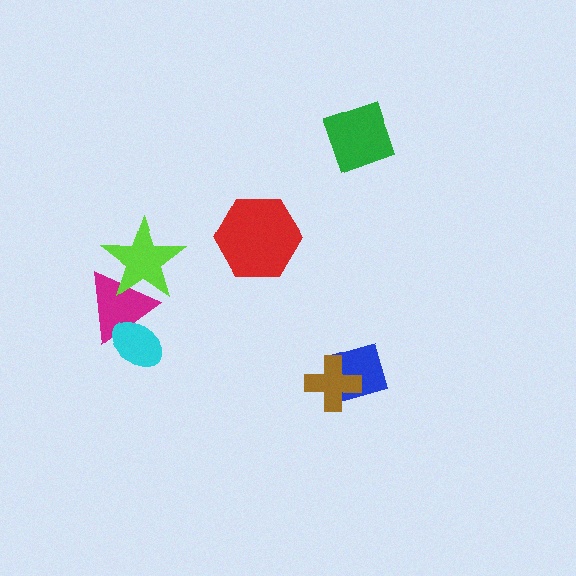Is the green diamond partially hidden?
No, no other shape covers it.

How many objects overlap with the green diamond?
0 objects overlap with the green diamond.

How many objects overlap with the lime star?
1 object overlaps with the lime star.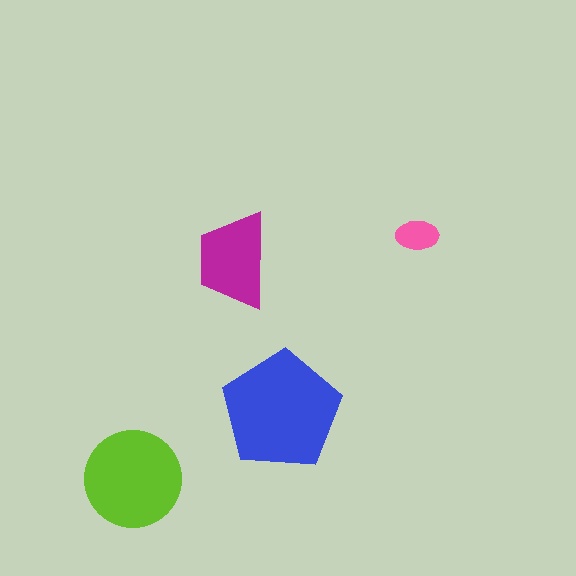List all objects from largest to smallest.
The blue pentagon, the lime circle, the magenta trapezoid, the pink ellipse.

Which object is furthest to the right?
The pink ellipse is rightmost.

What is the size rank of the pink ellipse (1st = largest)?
4th.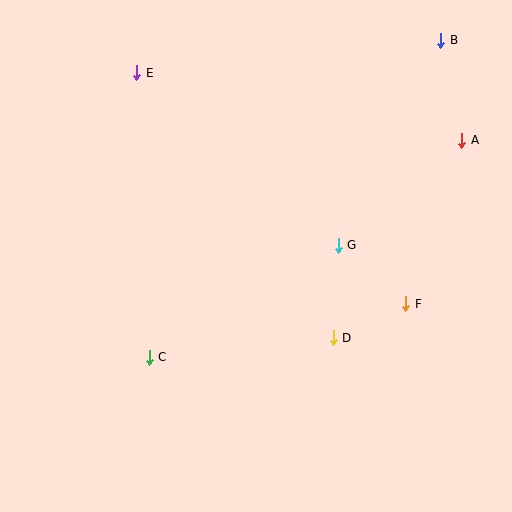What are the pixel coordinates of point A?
Point A is at (462, 140).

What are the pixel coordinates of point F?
Point F is at (406, 304).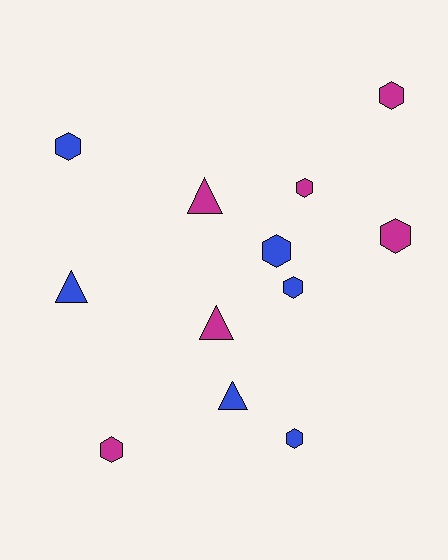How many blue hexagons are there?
There are 4 blue hexagons.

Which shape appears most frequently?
Hexagon, with 8 objects.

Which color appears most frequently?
Blue, with 6 objects.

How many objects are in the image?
There are 12 objects.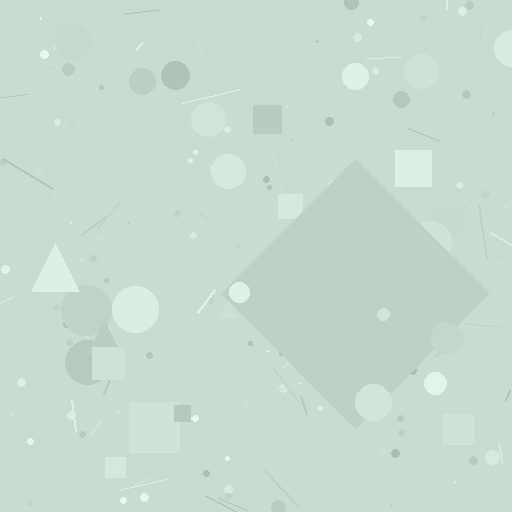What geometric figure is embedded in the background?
A diamond is embedded in the background.